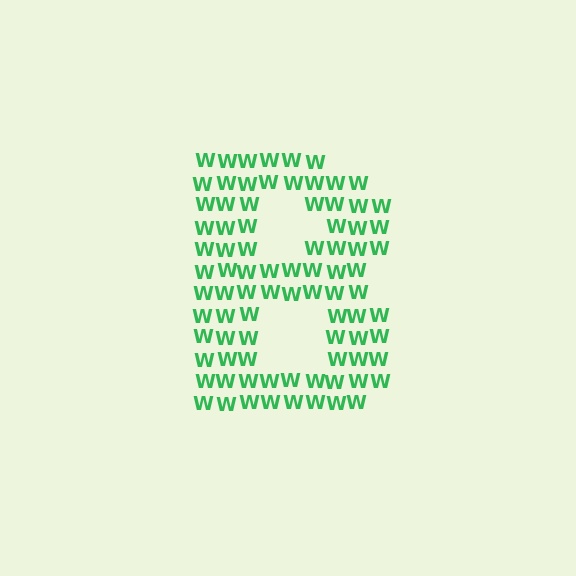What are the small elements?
The small elements are letter W's.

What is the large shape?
The large shape is the letter B.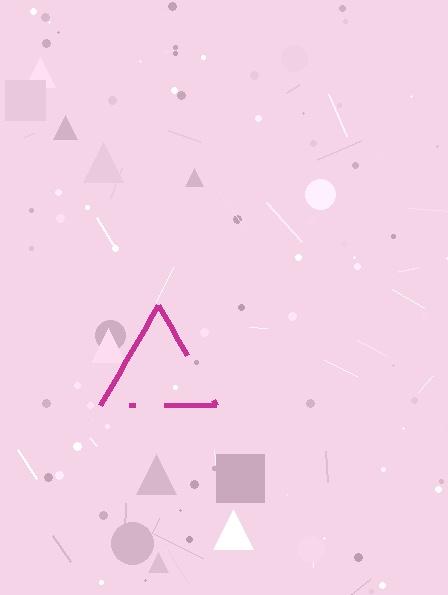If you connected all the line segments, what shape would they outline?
They would outline a triangle.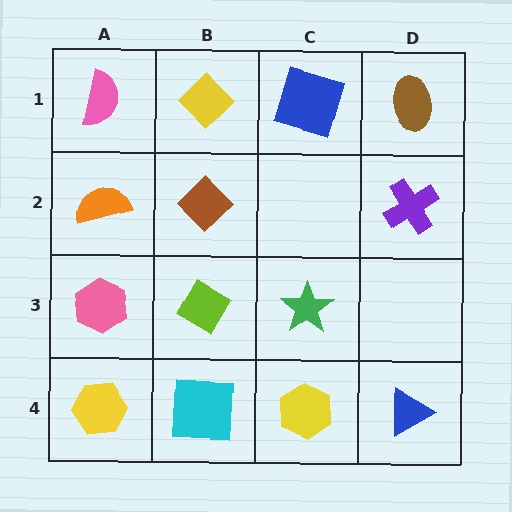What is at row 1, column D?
A brown ellipse.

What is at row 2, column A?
An orange semicircle.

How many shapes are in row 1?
4 shapes.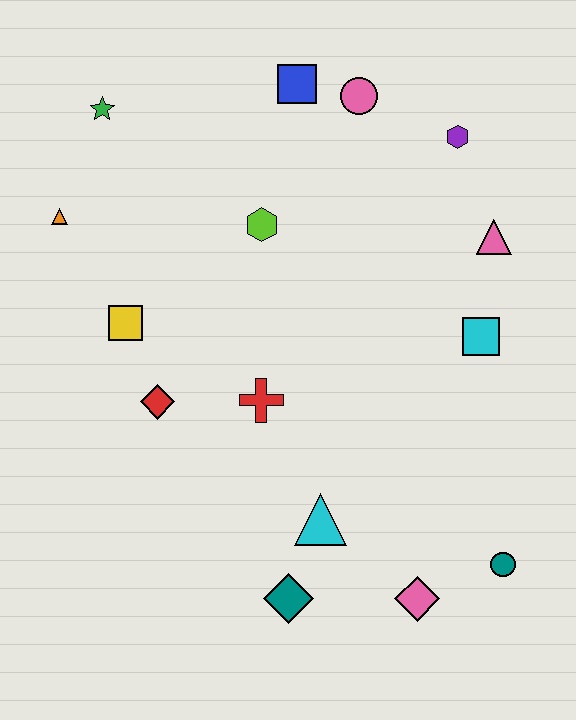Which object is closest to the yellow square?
The red diamond is closest to the yellow square.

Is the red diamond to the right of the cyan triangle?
No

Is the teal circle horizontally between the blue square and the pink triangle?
No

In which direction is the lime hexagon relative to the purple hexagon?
The lime hexagon is to the left of the purple hexagon.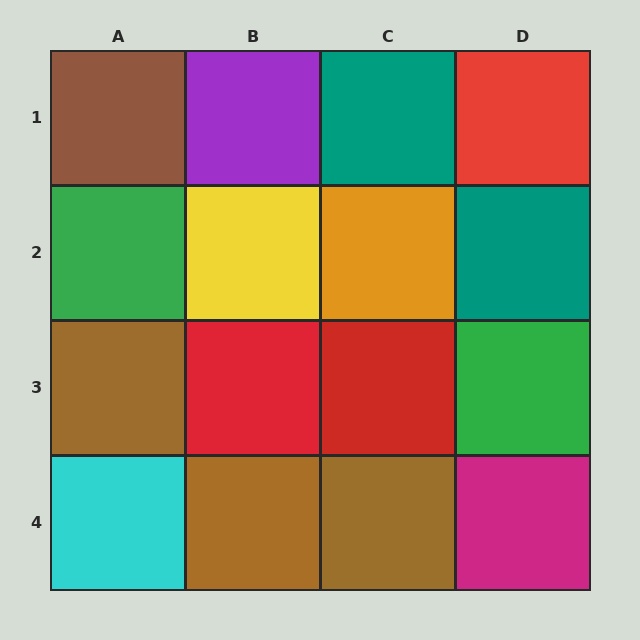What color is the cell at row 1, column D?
Red.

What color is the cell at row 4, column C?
Brown.